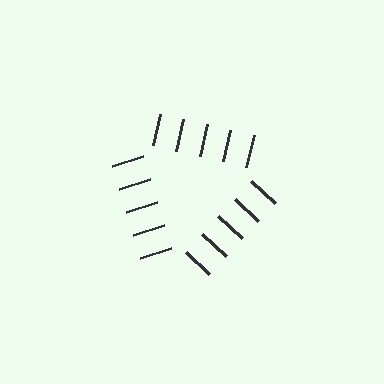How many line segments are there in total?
15 — 5 along each of the 3 edges.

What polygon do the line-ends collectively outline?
An illusory triangle — the line segments terminate on its edges but no continuous stroke is drawn.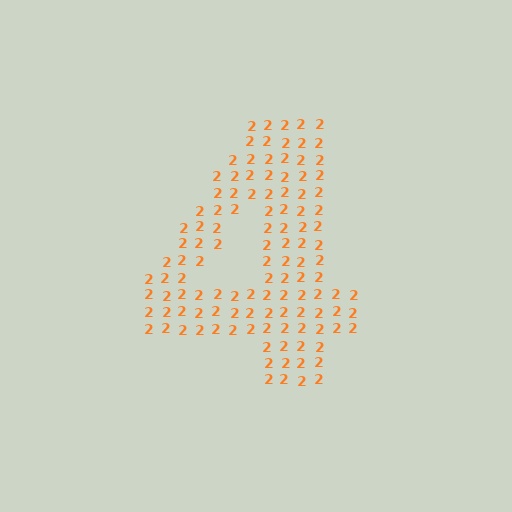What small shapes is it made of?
It is made of small digit 2's.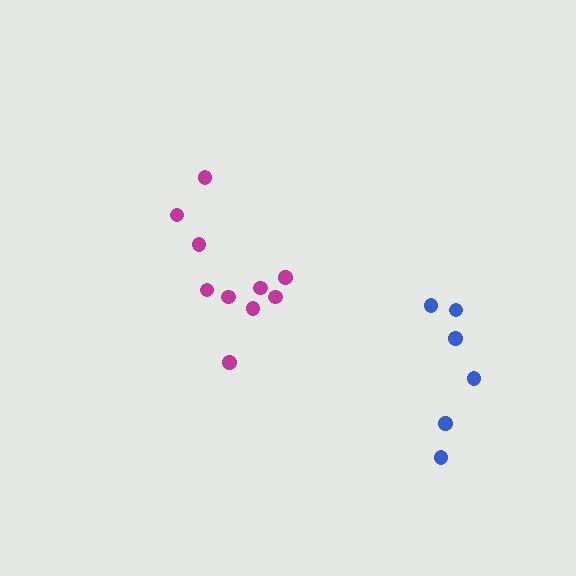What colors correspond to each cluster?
The clusters are colored: blue, magenta.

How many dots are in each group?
Group 1: 6 dots, Group 2: 10 dots (16 total).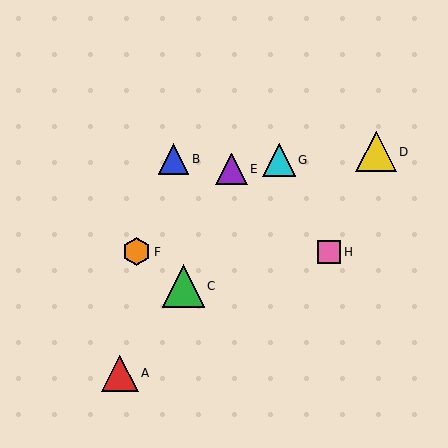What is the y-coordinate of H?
Object H is at y≈252.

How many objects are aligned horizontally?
2 objects (F, H) are aligned horizontally.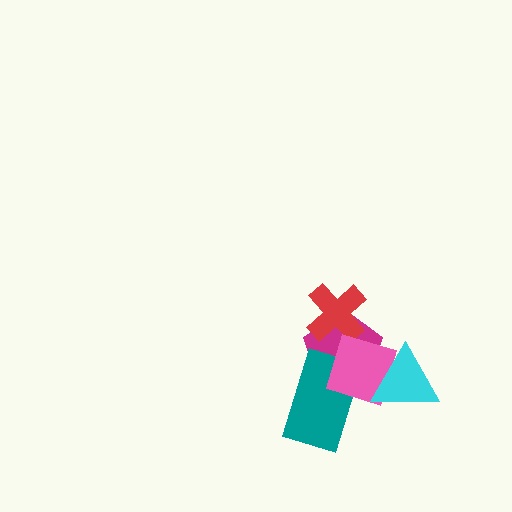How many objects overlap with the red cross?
1 object overlaps with the red cross.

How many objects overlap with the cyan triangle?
2 objects overlap with the cyan triangle.